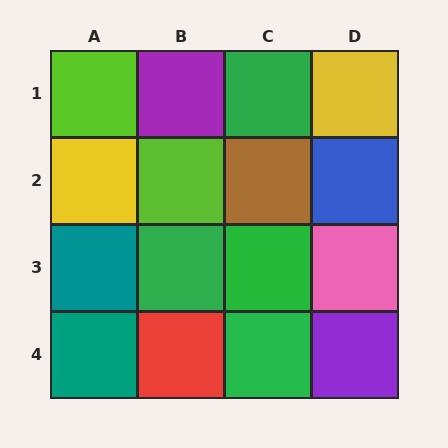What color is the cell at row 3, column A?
Teal.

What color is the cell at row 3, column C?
Green.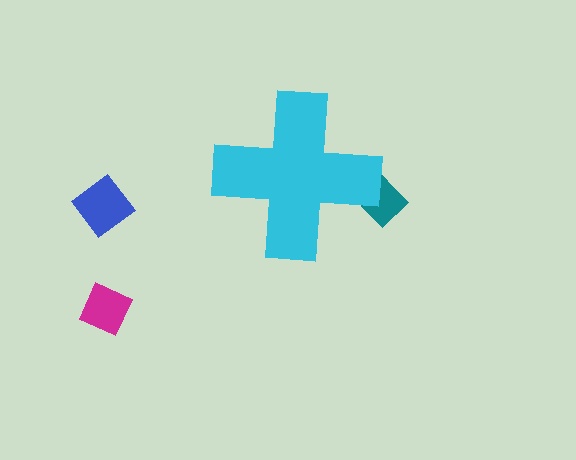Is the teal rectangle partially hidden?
Yes, the teal rectangle is partially hidden behind the cyan cross.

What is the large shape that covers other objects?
A cyan cross.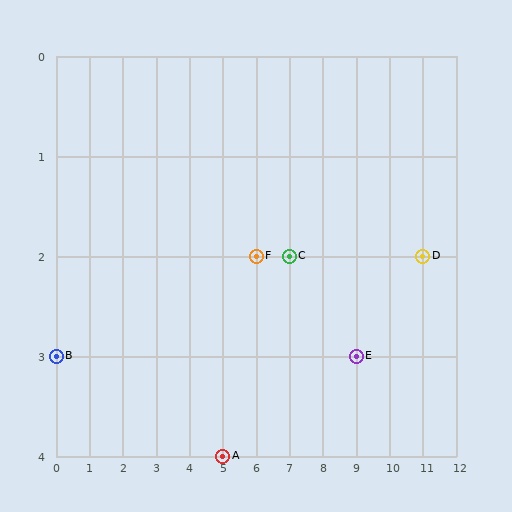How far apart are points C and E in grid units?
Points C and E are 2 columns and 1 row apart (about 2.2 grid units diagonally).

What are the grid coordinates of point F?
Point F is at grid coordinates (6, 2).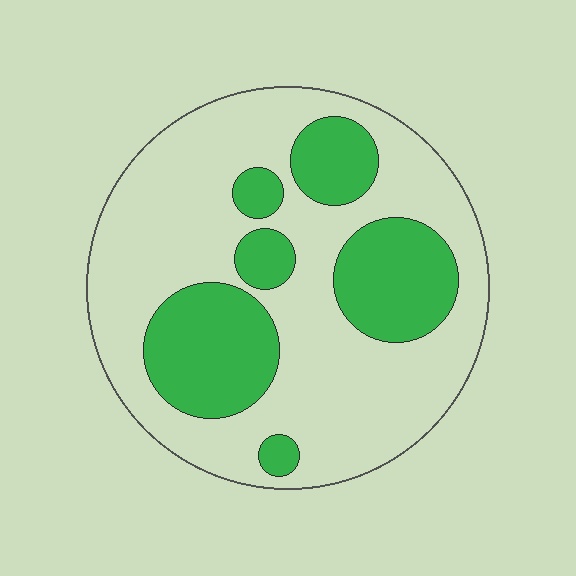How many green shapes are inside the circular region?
6.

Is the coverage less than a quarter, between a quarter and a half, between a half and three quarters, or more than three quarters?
Between a quarter and a half.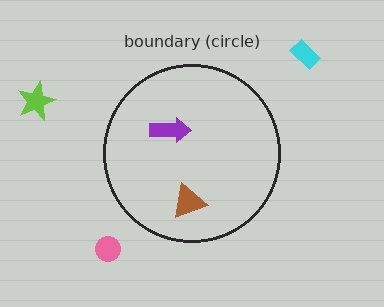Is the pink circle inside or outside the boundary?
Outside.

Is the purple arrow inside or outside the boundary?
Inside.